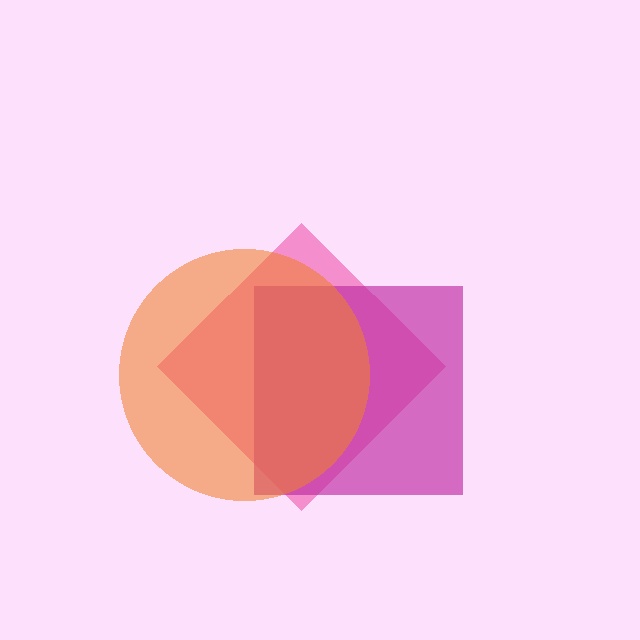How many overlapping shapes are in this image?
There are 3 overlapping shapes in the image.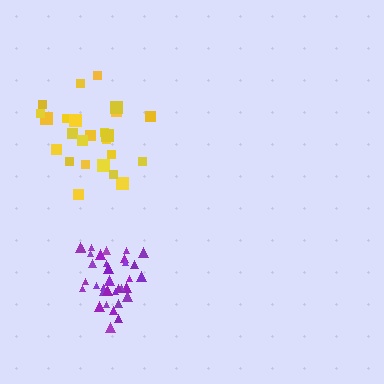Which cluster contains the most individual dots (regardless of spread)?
Purple (34).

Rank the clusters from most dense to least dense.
purple, yellow.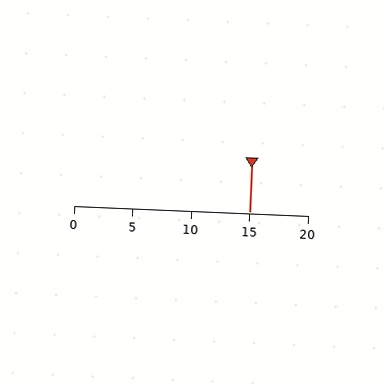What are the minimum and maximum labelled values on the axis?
The axis runs from 0 to 20.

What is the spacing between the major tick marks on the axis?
The major ticks are spaced 5 apart.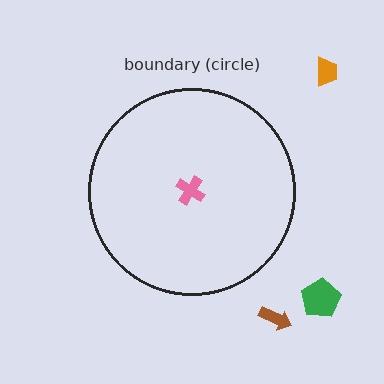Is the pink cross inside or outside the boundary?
Inside.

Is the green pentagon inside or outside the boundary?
Outside.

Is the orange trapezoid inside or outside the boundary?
Outside.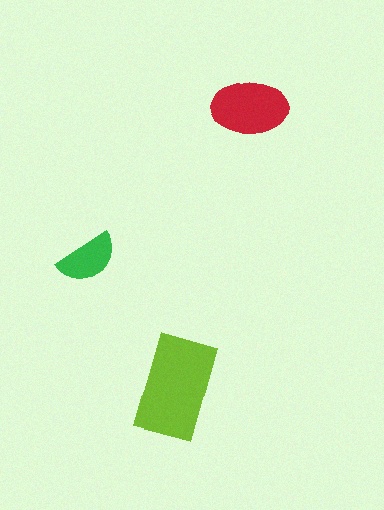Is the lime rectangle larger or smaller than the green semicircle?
Larger.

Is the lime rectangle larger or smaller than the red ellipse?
Larger.